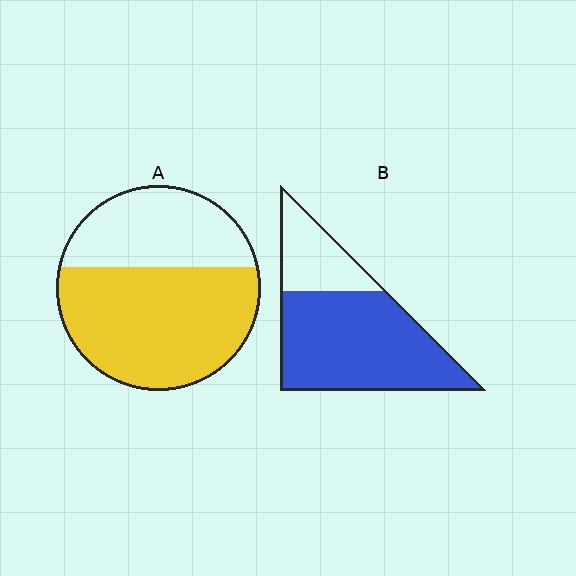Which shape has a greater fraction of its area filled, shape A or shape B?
Shape B.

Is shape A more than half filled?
Yes.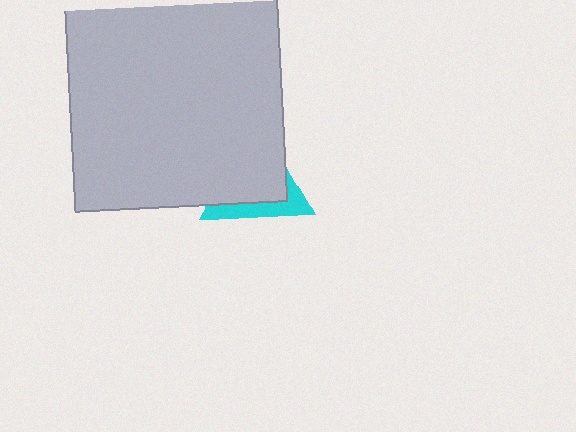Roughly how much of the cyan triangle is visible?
A small part of it is visible (roughly 31%).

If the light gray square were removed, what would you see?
You would see the complete cyan triangle.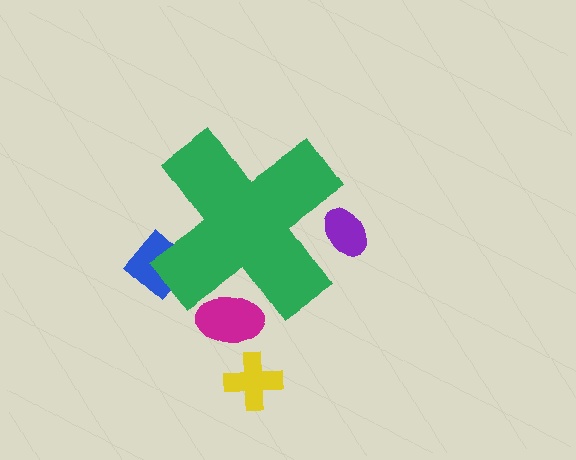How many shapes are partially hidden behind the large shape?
3 shapes are partially hidden.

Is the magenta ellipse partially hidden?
Yes, the magenta ellipse is partially hidden behind the green cross.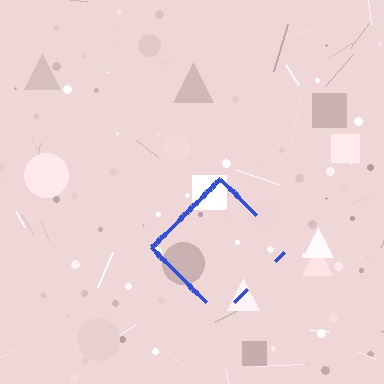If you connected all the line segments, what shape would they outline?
They would outline a diamond.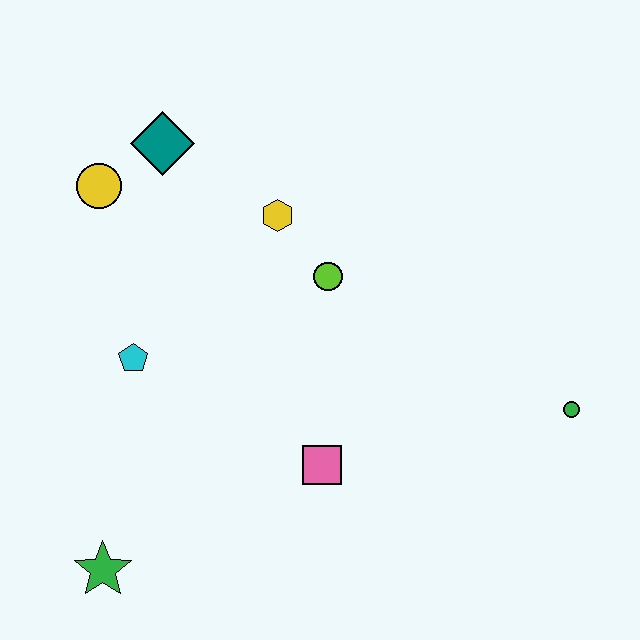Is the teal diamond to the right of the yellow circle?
Yes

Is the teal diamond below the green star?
No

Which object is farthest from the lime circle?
The green star is farthest from the lime circle.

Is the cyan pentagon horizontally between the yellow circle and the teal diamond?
Yes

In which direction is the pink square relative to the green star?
The pink square is to the right of the green star.